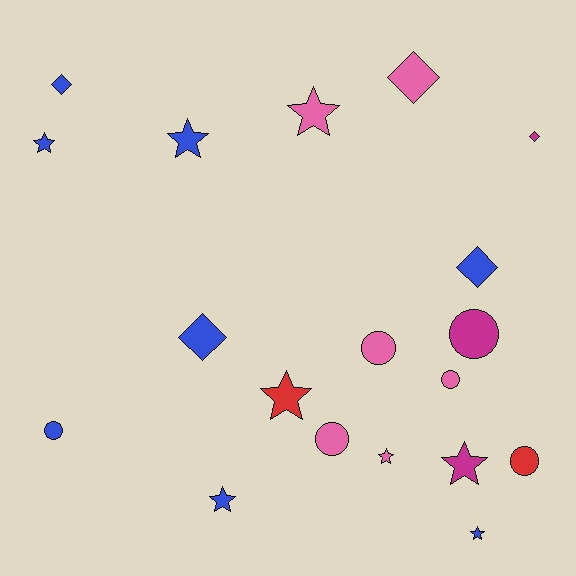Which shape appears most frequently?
Star, with 8 objects.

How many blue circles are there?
There is 1 blue circle.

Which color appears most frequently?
Blue, with 8 objects.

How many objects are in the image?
There are 19 objects.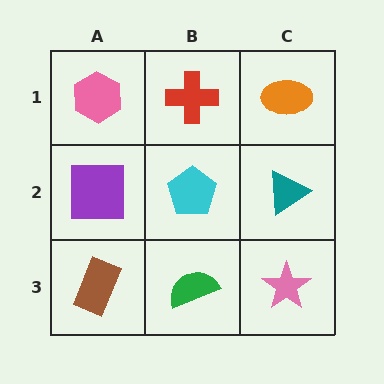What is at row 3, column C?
A pink star.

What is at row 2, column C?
A teal triangle.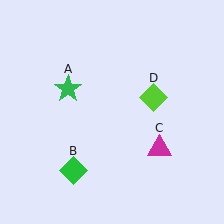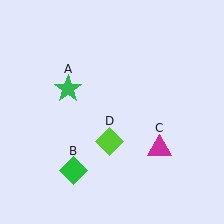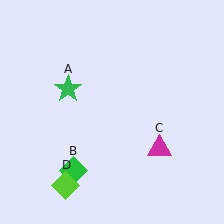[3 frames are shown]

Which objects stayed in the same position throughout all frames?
Green star (object A) and green diamond (object B) and magenta triangle (object C) remained stationary.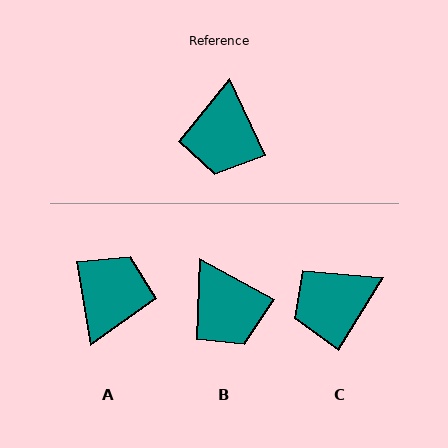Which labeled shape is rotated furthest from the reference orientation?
A, about 164 degrees away.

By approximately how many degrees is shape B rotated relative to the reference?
Approximately 37 degrees counter-clockwise.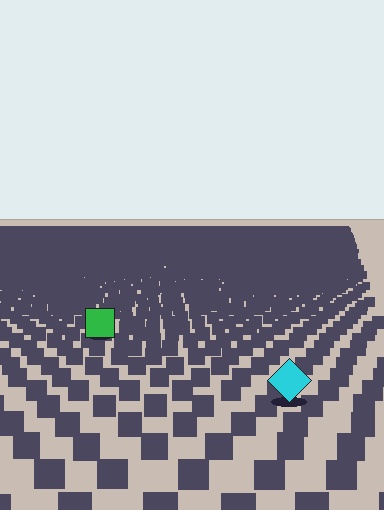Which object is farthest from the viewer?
The green square is farthest from the viewer. It appears smaller and the ground texture around it is denser.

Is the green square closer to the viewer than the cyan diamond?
No. The cyan diamond is closer — you can tell from the texture gradient: the ground texture is coarser near it.